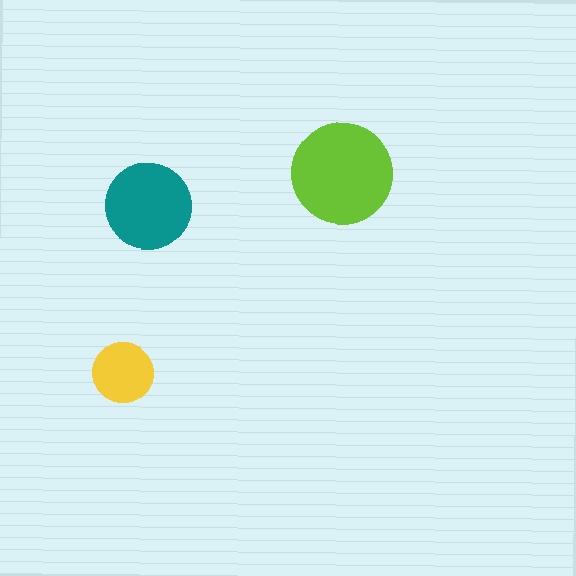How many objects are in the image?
There are 3 objects in the image.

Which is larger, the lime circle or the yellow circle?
The lime one.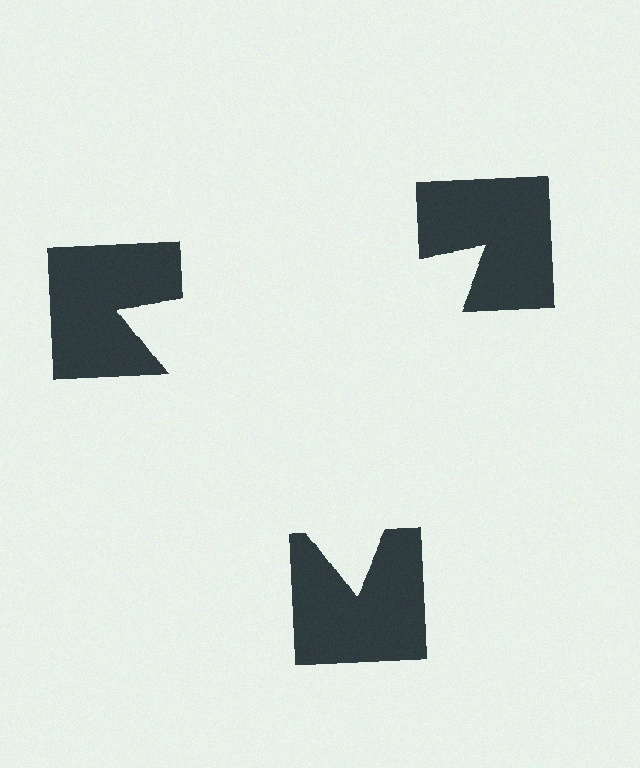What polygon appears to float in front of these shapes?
An illusory triangle — its edges are inferred from the aligned wedge cuts in the notched squares, not physically drawn.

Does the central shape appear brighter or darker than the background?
It typically appears slightly brighter than the background, even though no actual brightness change is drawn.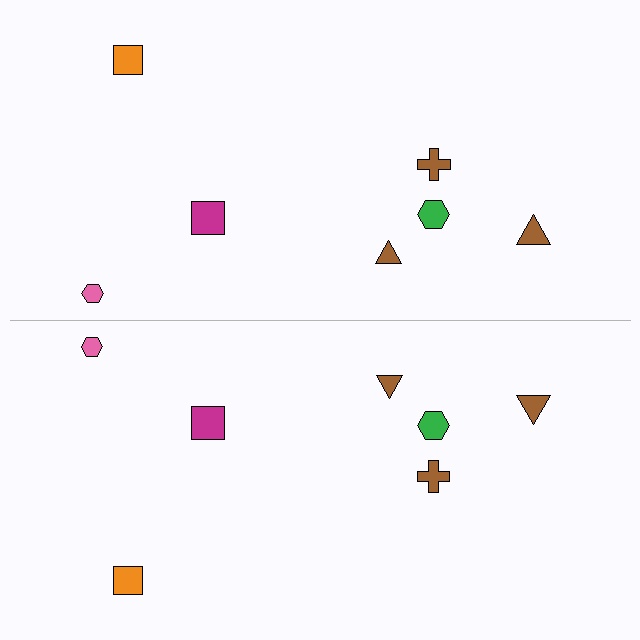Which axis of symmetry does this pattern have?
The pattern has a horizontal axis of symmetry running through the center of the image.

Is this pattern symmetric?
Yes, this pattern has bilateral (reflection) symmetry.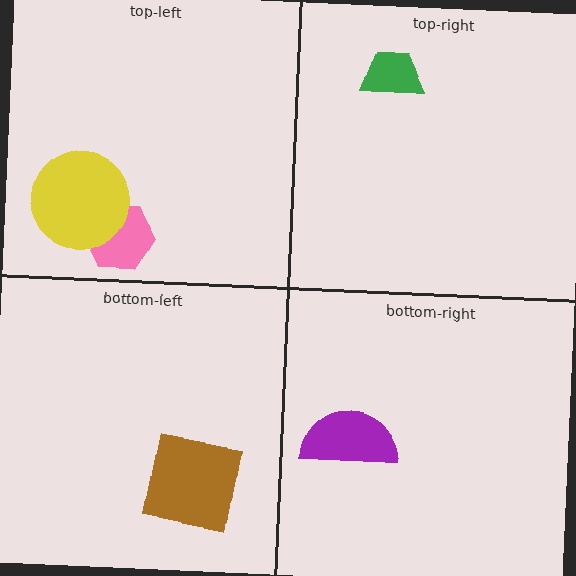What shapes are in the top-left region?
The pink hexagon, the yellow circle.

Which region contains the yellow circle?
The top-left region.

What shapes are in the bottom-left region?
The brown square.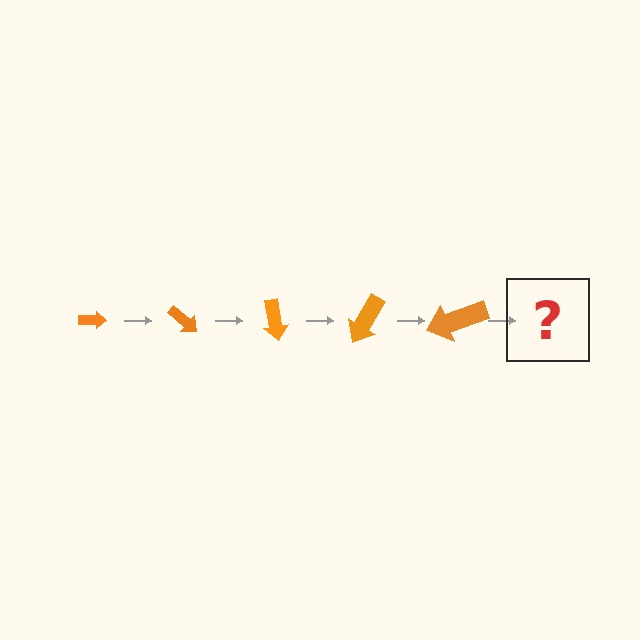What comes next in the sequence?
The next element should be an arrow, larger than the previous one and rotated 200 degrees from the start.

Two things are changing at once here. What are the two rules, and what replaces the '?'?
The two rules are that the arrow grows larger each step and it rotates 40 degrees each step. The '?' should be an arrow, larger than the previous one and rotated 200 degrees from the start.